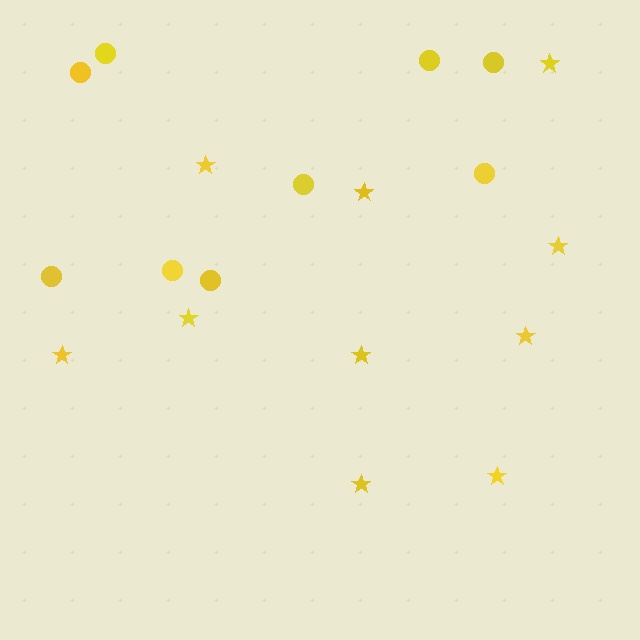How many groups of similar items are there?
There are 2 groups: one group of circles (9) and one group of stars (10).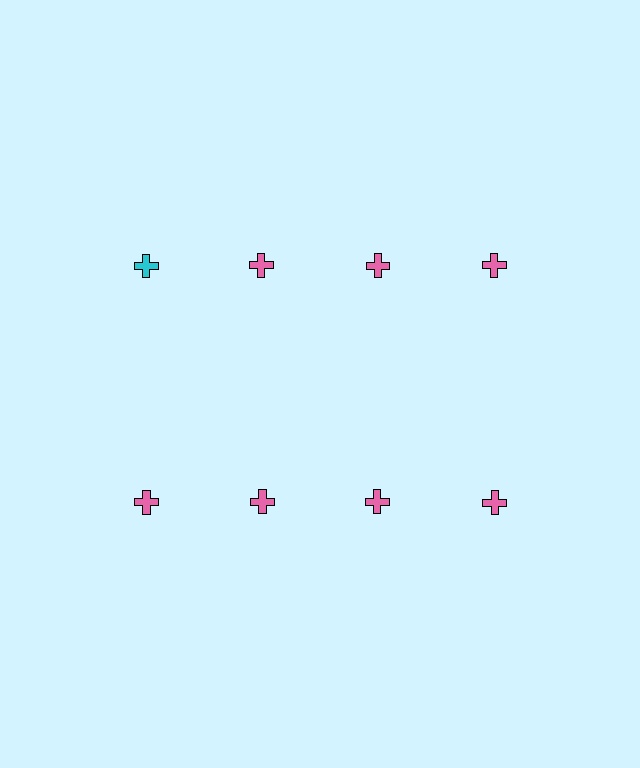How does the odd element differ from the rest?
It has a different color: cyan instead of pink.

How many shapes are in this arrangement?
There are 8 shapes arranged in a grid pattern.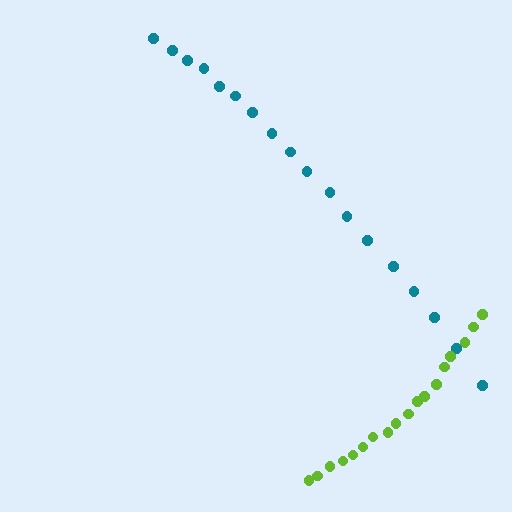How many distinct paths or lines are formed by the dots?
There are 2 distinct paths.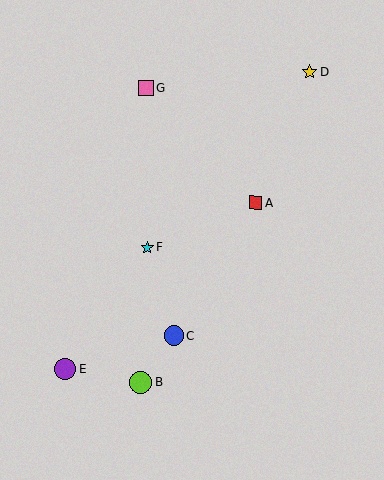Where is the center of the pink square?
The center of the pink square is at (146, 87).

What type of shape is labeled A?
Shape A is a red square.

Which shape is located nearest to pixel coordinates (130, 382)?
The lime circle (labeled B) at (141, 382) is nearest to that location.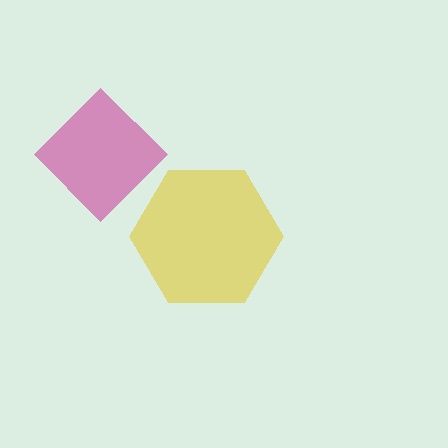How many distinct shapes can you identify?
There are 2 distinct shapes: a magenta diamond, a yellow hexagon.